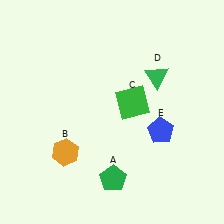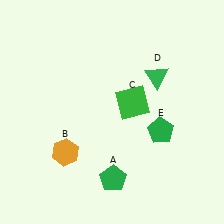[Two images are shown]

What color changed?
The pentagon (E) changed from blue in Image 1 to green in Image 2.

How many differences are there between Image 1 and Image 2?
There is 1 difference between the two images.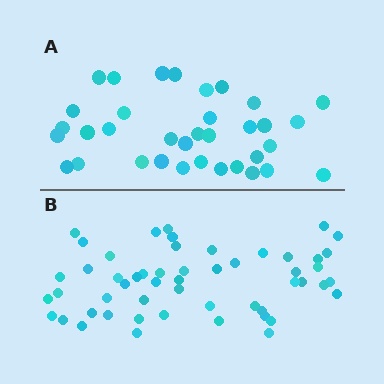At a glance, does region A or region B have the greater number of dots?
Region B (the bottom region) has more dots.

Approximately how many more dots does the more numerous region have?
Region B has approximately 20 more dots than region A.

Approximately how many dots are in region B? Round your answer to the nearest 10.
About 50 dots. (The exact count is 53, which rounds to 50.)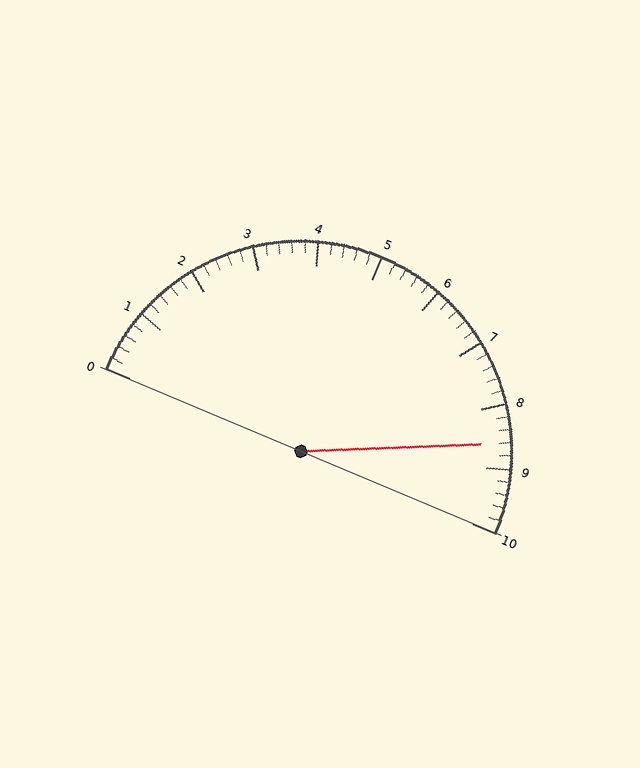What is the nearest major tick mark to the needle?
The nearest major tick mark is 9.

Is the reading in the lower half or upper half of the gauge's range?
The reading is in the upper half of the range (0 to 10).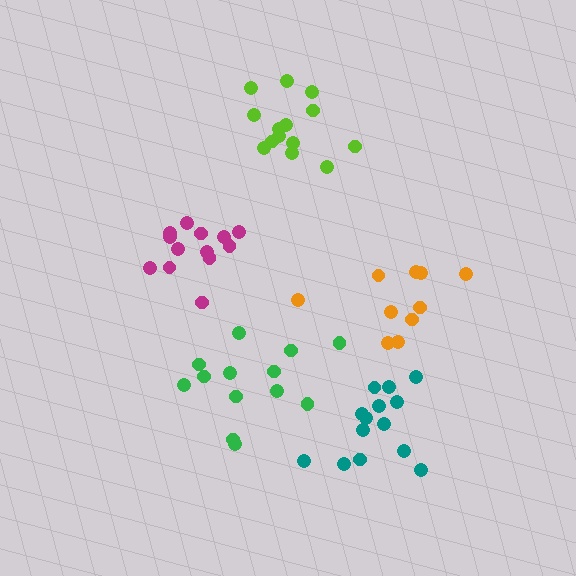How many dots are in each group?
Group 1: 10 dots, Group 2: 14 dots, Group 3: 13 dots, Group 4: 13 dots, Group 5: 14 dots (64 total).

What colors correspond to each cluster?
The clusters are colored: orange, lime, magenta, green, teal.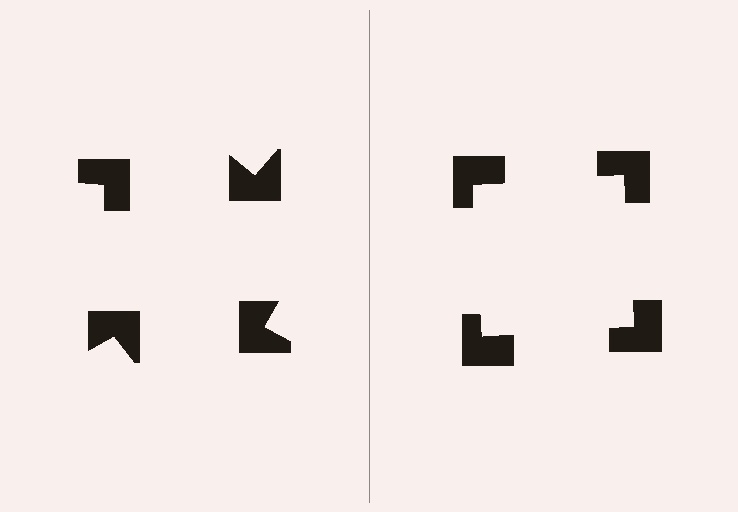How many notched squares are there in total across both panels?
8 — 4 on each side.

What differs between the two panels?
The notched squares are positioned identically on both sides; only the wedge orientations differ. On the right they align to a square; on the left they are misaligned.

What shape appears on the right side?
An illusory square.